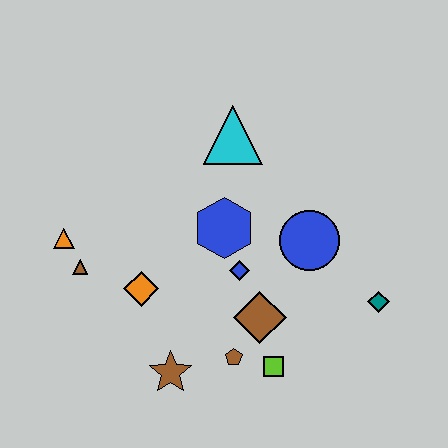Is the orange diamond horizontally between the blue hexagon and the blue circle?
No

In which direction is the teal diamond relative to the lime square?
The teal diamond is to the right of the lime square.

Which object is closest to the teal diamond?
The blue circle is closest to the teal diamond.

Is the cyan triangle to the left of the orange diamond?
No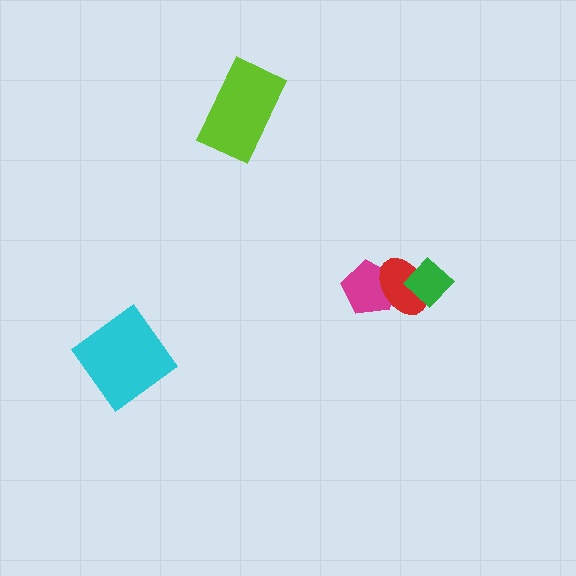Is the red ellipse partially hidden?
Yes, it is partially covered by another shape.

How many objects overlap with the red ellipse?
2 objects overlap with the red ellipse.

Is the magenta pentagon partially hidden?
Yes, it is partially covered by another shape.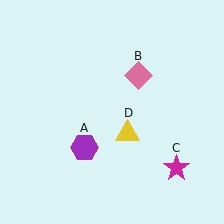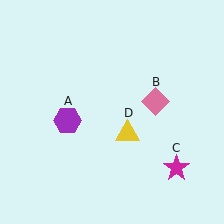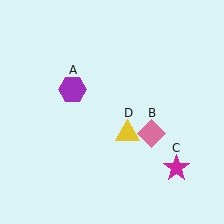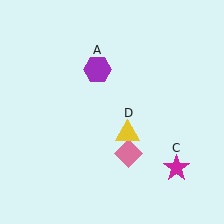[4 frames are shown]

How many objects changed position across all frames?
2 objects changed position: purple hexagon (object A), pink diamond (object B).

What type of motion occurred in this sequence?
The purple hexagon (object A), pink diamond (object B) rotated clockwise around the center of the scene.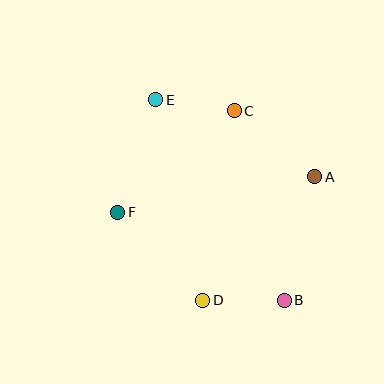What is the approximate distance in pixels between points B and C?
The distance between B and C is approximately 196 pixels.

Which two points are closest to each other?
Points C and E are closest to each other.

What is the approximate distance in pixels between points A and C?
The distance between A and C is approximately 104 pixels.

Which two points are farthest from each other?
Points B and E are farthest from each other.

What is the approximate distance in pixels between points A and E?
The distance between A and E is approximately 177 pixels.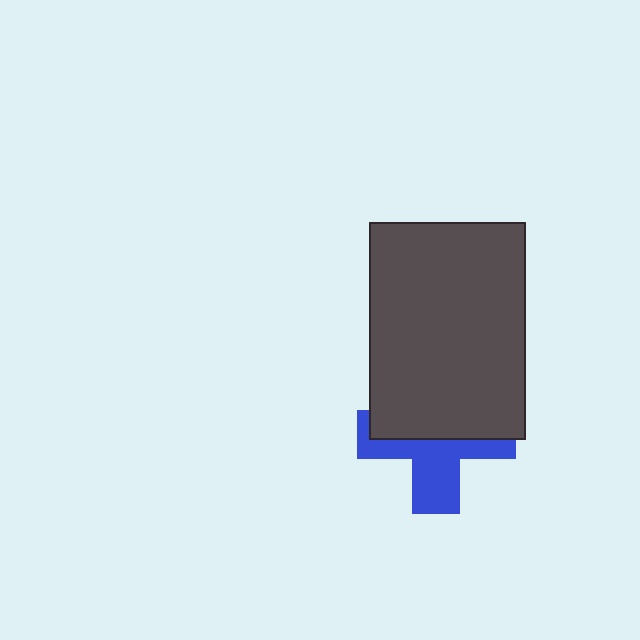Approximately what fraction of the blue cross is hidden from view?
Roughly 53% of the blue cross is hidden behind the dark gray rectangle.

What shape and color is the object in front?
The object in front is a dark gray rectangle.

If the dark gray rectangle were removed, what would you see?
You would see the complete blue cross.